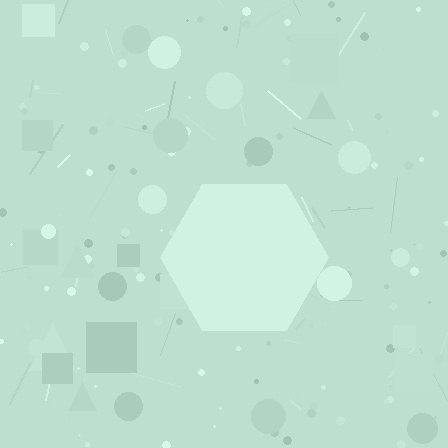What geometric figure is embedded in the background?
A hexagon is embedded in the background.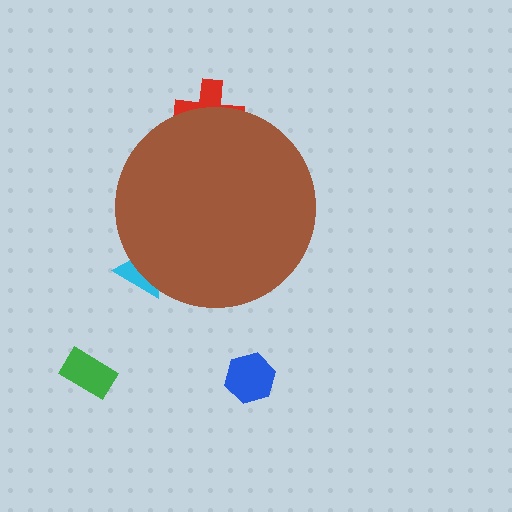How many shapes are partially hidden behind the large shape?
2 shapes are partially hidden.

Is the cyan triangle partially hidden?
Yes, the cyan triangle is partially hidden behind the brown circle.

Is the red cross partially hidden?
Yes, the red cross is partially hidden behind the brown circle.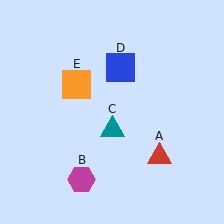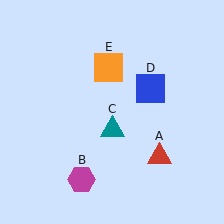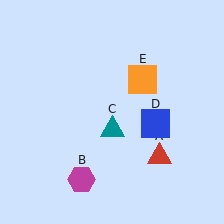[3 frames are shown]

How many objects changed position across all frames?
2 objects changed position: blue square (object D), orange square (object E).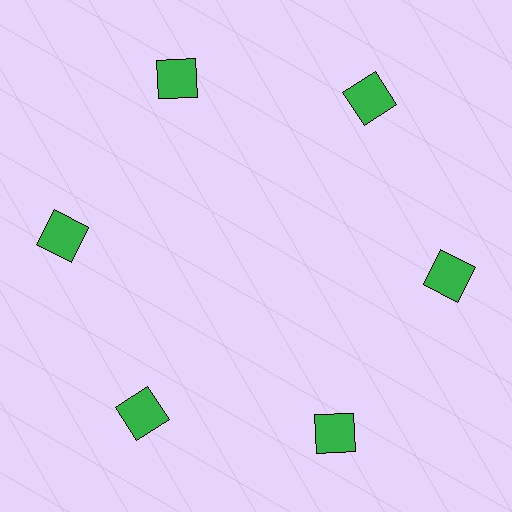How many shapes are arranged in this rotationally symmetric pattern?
There are 6 shapes, arranged in 6 groups of 1.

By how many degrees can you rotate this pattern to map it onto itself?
The pattern maps onto itself every 60 degrees of rotation.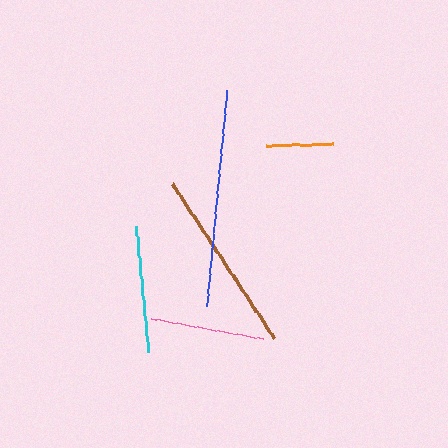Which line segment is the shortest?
The orange line is the shortest at approximately 67 pixels.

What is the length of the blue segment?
The blue segment is approximately 218 pixels long.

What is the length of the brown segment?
The brown segment is approximately 185 pixels long.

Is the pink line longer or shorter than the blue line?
The blue line is longer than the pink line.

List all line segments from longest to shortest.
From longest to shortest: blue, brown, cyan, pink, orange.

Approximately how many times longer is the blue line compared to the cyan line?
The blue line is approximately 1.7 times the length of the cyan line.